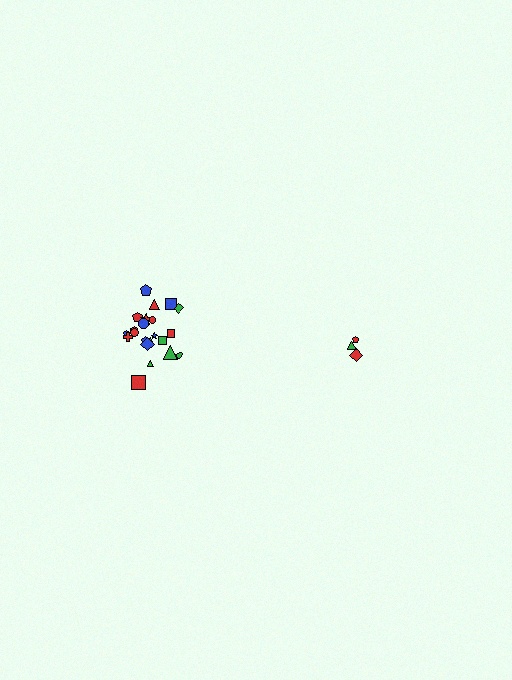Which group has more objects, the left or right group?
The left group.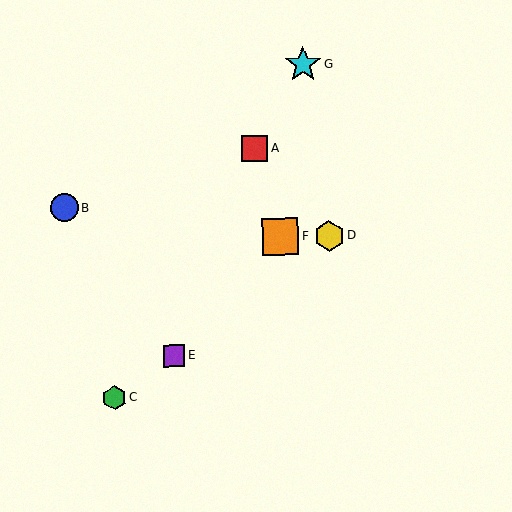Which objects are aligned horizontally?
Objects D, F are aligned horizontally.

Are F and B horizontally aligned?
No, F is at y≈237 and B is at y≈208.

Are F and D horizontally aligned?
Yes, both are at y≈237.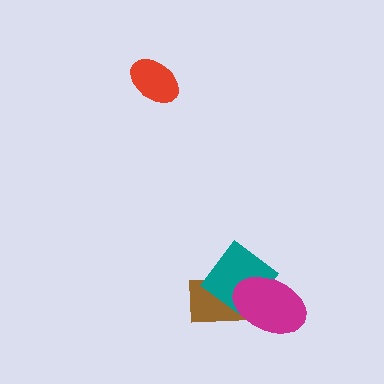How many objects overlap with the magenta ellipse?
2 objects overlap with the magenta ellipse.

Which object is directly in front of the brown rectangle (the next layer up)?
The teal diamond is directly in front of the brown rectangle.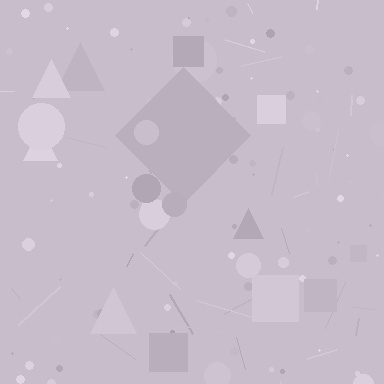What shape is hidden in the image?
A diamond is hidden in the image.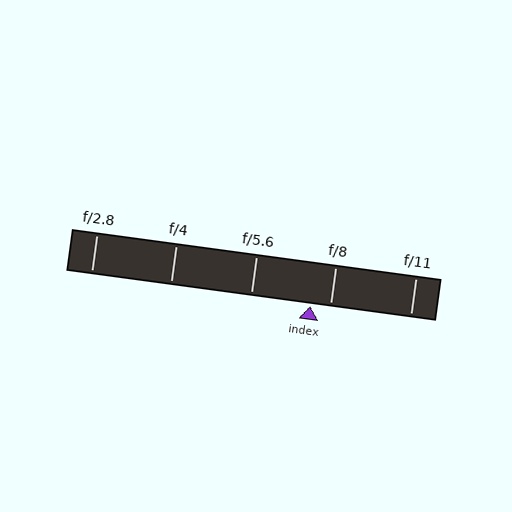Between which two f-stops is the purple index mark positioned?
The index mark is between f/5.6 and f/8.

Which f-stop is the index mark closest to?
The index mark is closest to f/8.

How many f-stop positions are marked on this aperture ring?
There are 5 f-stop positions marked.